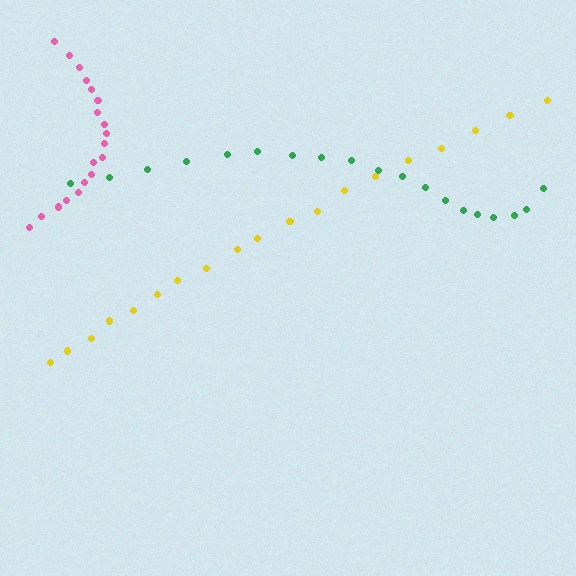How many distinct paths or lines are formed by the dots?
There are 3 distinct paths.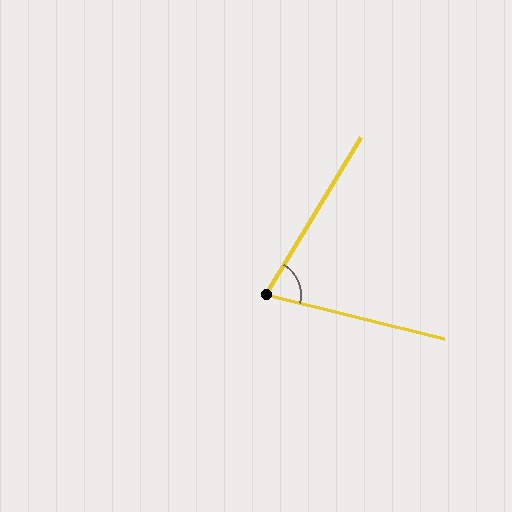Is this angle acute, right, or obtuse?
It is acute.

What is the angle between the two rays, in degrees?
Approximately 73 degrees.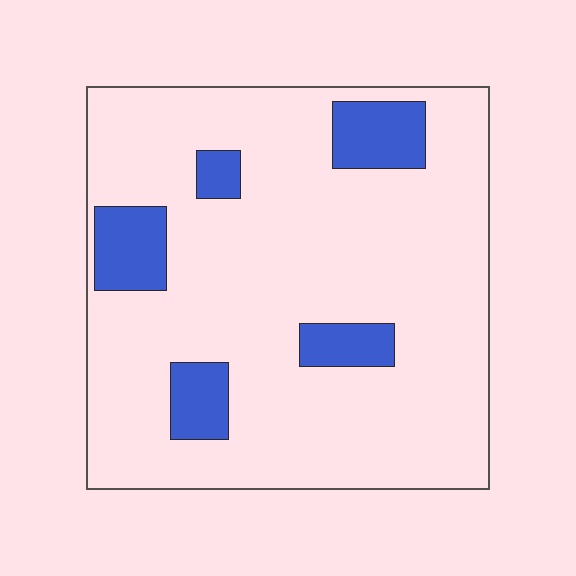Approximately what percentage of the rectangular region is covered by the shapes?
Approximately 15%.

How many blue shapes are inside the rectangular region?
5.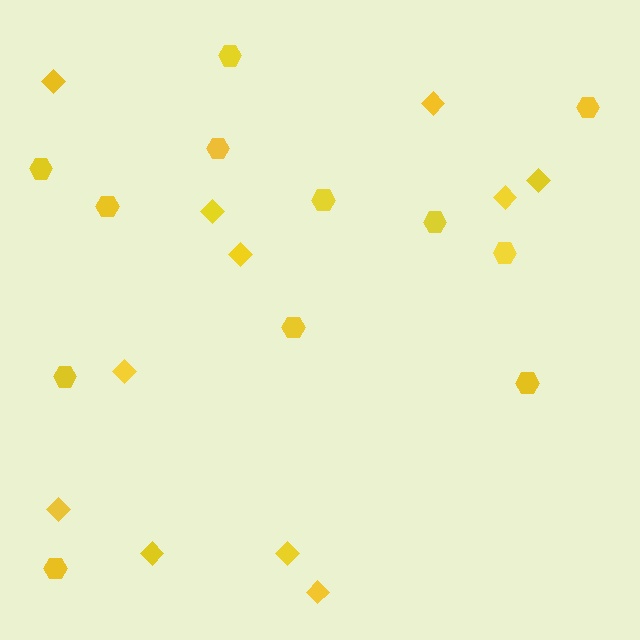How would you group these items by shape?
There are 2 groups: one group of hexagons (12) and one group of diamonds (11).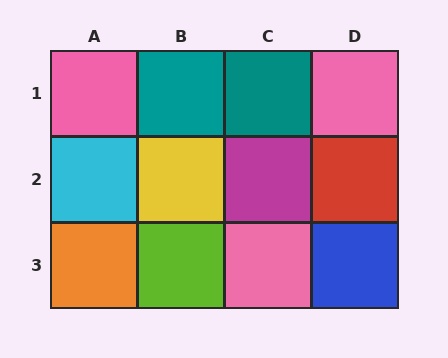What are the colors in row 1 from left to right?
Pink, teal, teal, pink.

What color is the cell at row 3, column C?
Pink.